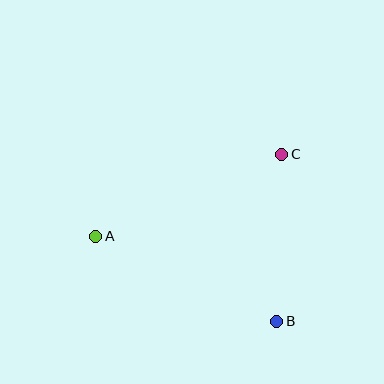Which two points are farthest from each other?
Points A and C are farthest from each other.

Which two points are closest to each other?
Points B and C are closest to each other.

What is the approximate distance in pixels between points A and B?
The distance between A and B is approximately 200 pixels.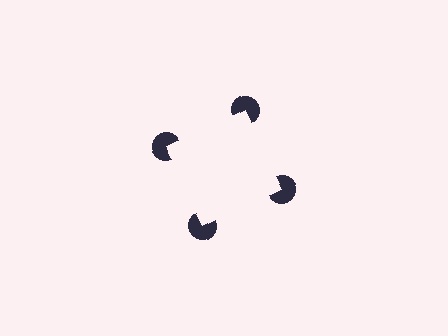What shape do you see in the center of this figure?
An illusory square — its edges are inferred from the aligned wedge cuts in the pac-man discs, not physically drawn.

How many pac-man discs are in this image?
There are 4 — one at each vertex of the illusory square.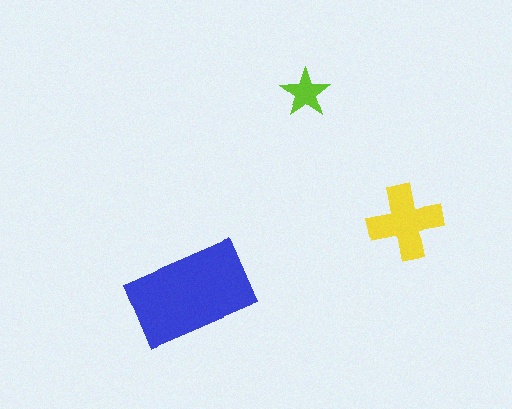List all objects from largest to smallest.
The blue rectangle, the yellow cross, the lime star.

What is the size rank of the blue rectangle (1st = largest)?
1st.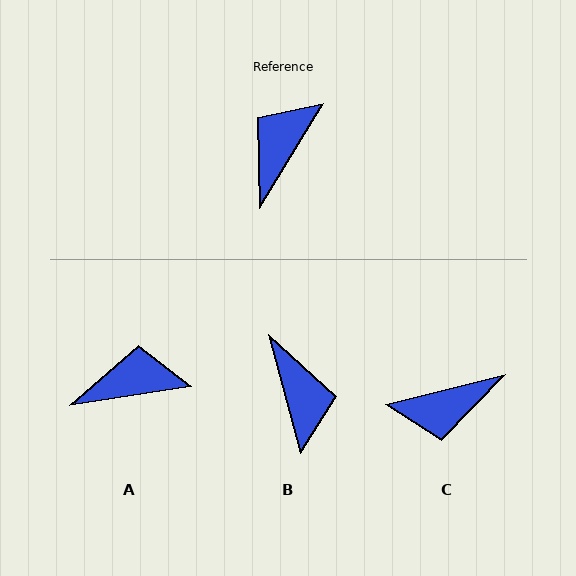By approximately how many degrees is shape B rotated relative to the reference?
Approximately 134 degrees clockwise.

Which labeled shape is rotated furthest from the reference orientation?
C, about 135 degrees away.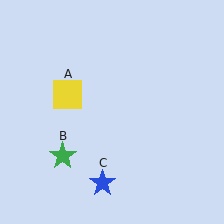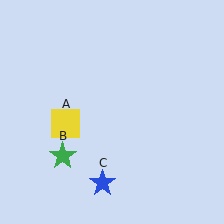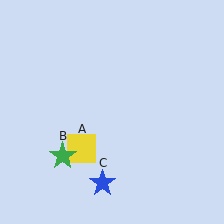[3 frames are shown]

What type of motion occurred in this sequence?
The yellow square (object A) rotated counterclockwise around the center of the scene.